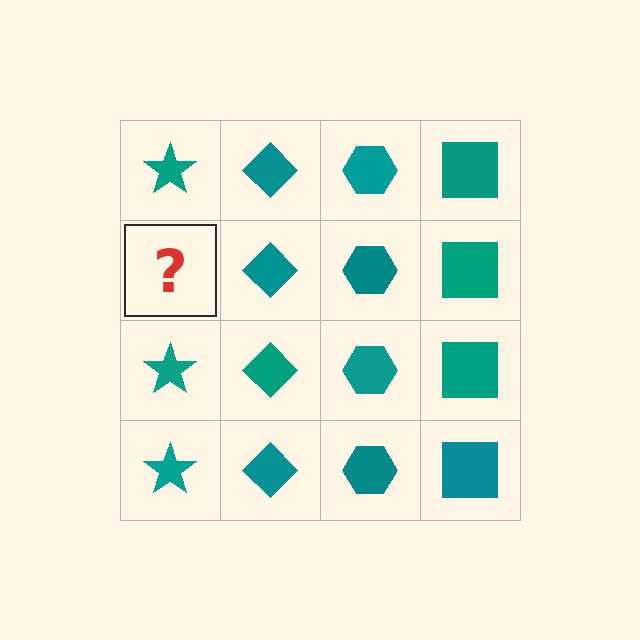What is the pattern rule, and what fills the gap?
The rule is that each column has a consistent shape. The gap should be filled with a teal star.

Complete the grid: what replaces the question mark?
The question mark should be replaced with a teal star.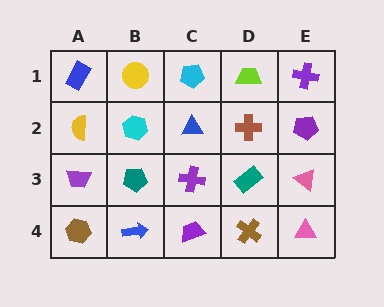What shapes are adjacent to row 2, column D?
A lime trapezoid (row 1, column D), a teal rectangle (row 3, column D), a blue triangle (row 2, column C), a purple pentagon (row 2, column E).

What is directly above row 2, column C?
A cyan pentagon.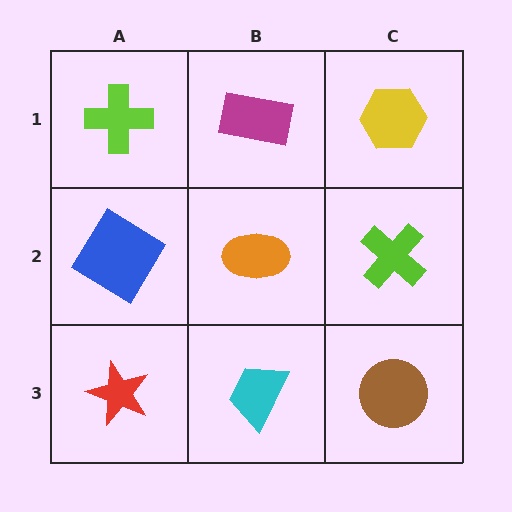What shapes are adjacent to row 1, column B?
An orange ellipse (row 2, column B), a lime cross (row 1, column A), a yellow hexagon (row 1, column C).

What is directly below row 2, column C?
A brown circle.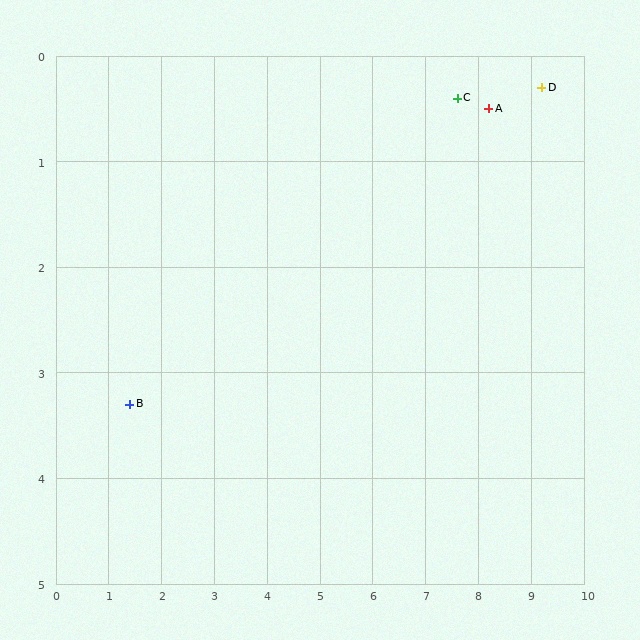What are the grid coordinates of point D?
Point D is at approximately (9.2, 0.3).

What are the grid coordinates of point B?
Point B is at approximately (1.4, 3.3).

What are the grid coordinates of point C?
Point C is at approximately (7.6, 0.4).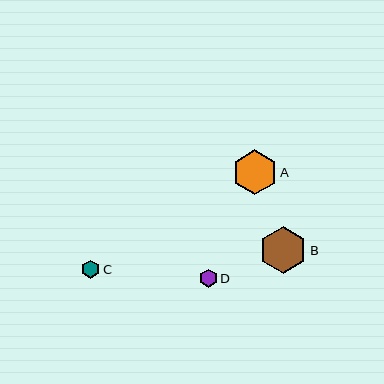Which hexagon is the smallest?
Hexagon C is the smallest with a size of approximately 18 pixels.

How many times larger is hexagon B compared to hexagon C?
Hexagon B is approximately 2.6 times the size of hexagon C.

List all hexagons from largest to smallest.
From largest to smallest: B, A, D, C.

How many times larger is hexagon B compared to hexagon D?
Hexagon B is approximately 2.5 times the size of hexagon D.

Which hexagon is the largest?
Hexagon B is the largest with a size of approximately 47 pixels.